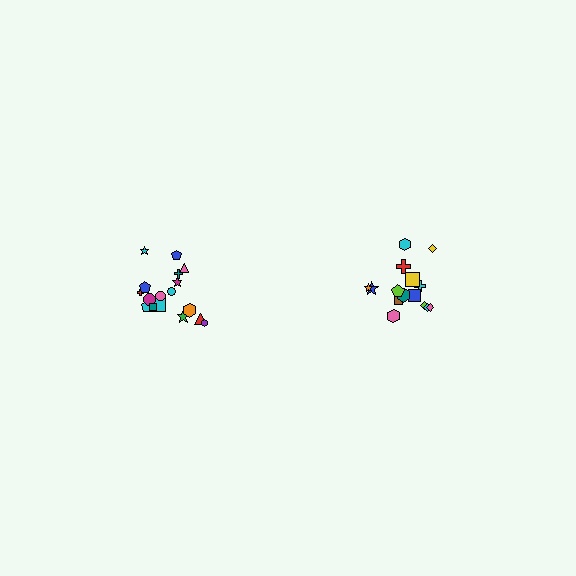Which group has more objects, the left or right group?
The left group.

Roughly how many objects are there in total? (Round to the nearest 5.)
Roughly 35 objects in total.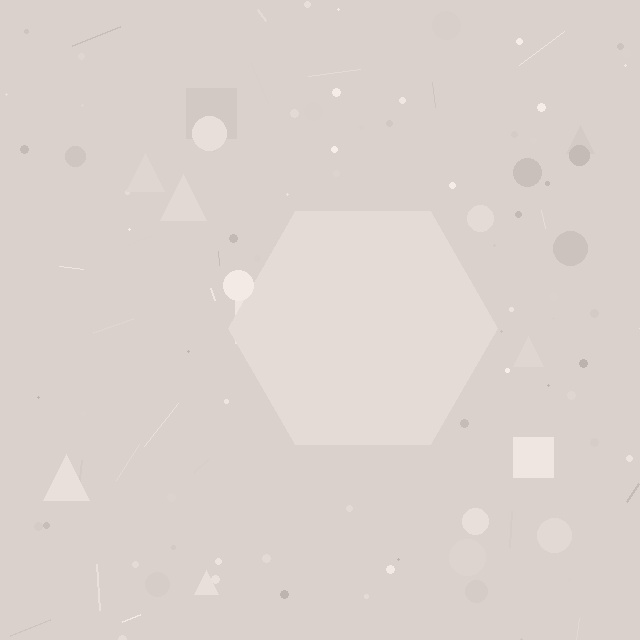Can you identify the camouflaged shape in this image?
The camouflaged shape is a hexagon.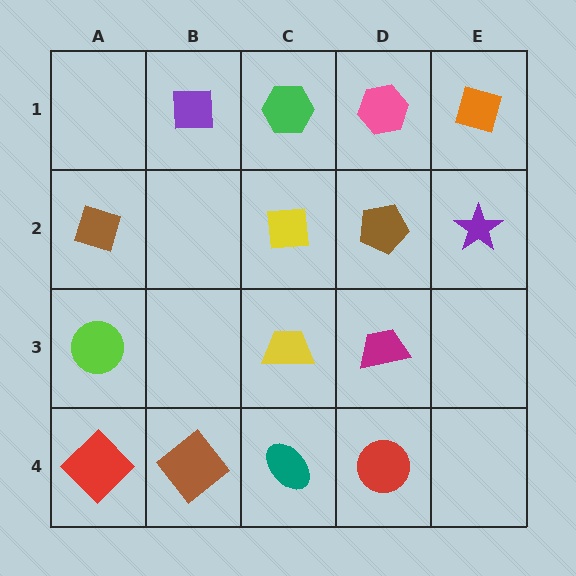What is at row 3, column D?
A magenta trapezoid.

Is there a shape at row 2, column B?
No, that cell is empty.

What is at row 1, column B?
A purple square.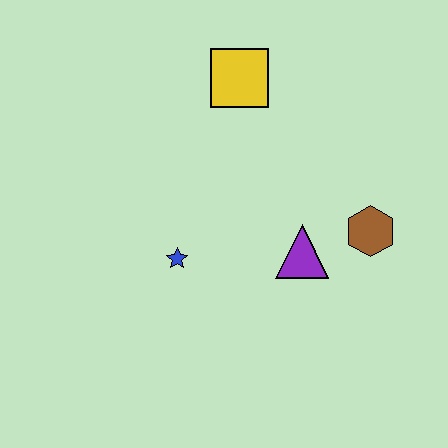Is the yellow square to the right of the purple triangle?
No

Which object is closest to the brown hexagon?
The purple triangle is closest to the brown hexagon.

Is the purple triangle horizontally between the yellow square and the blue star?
No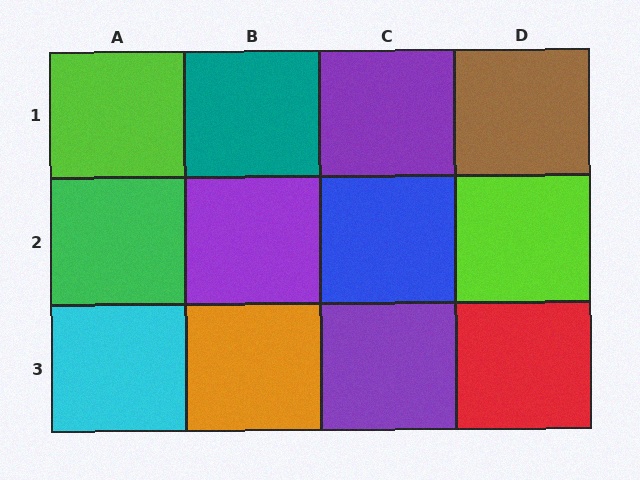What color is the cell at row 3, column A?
Cyan.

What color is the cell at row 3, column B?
Orange.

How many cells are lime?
2 cells are lime.